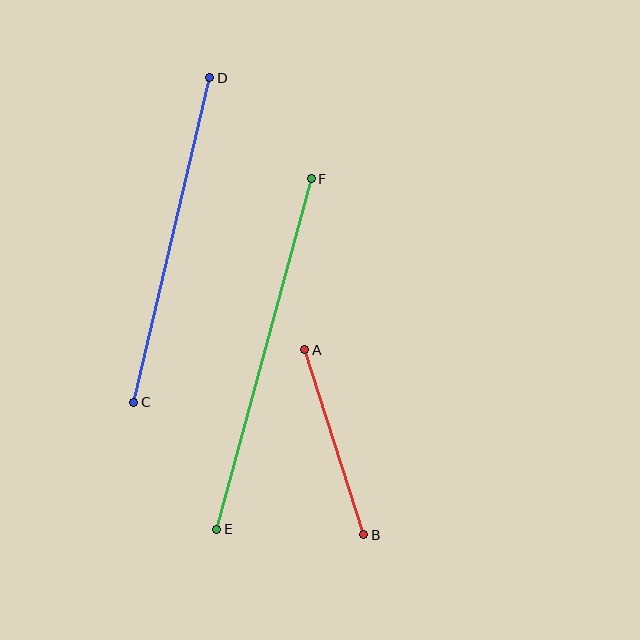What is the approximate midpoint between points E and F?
The midpoint is at approximately (264, 354) pixels.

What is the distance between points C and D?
The distance is approximately 333 pixels.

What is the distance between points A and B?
The distance is approximately 194 pixels.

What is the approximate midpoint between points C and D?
The midpoint is at approximately (172, 240) pixels.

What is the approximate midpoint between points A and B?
The midpoint is at approximately (334, 442) pixels.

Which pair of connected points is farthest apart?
Points E and F are farthest apart.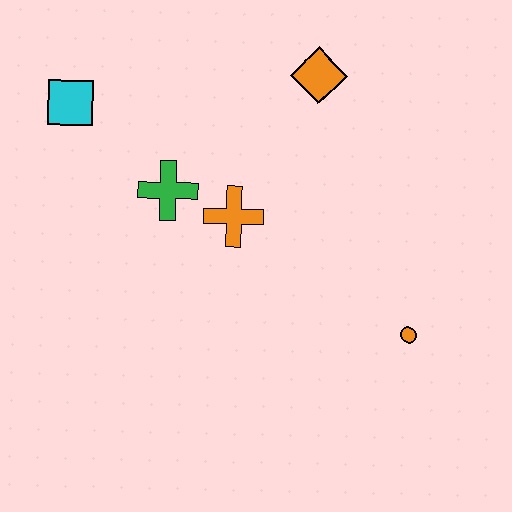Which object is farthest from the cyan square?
The orange circle is farthest from the cyan square.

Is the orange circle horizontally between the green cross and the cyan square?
No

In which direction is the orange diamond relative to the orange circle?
The orange diamond is above the orange circle.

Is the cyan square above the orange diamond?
No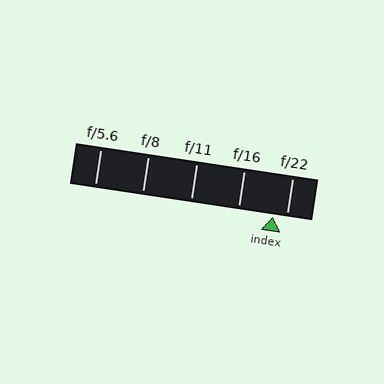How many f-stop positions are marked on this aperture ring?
There are 5 f-stop positions marked.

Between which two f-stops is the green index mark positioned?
The index mark is between f/16 and f/22.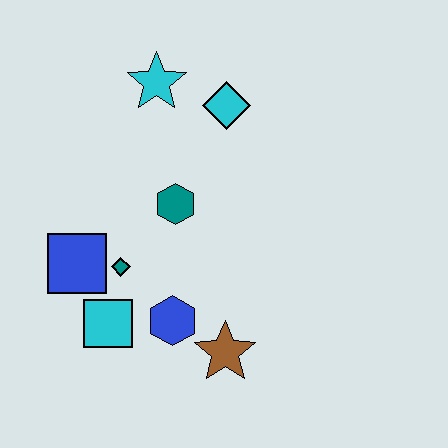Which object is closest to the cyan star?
The cyan diamond is closest to the cyan star.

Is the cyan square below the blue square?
Yes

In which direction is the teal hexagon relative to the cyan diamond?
The teal hexagon is below the cyan diamond.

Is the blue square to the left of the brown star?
Yes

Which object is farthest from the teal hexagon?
The brown star is farthest from the teal hexagon.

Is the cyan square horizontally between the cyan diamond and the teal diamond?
No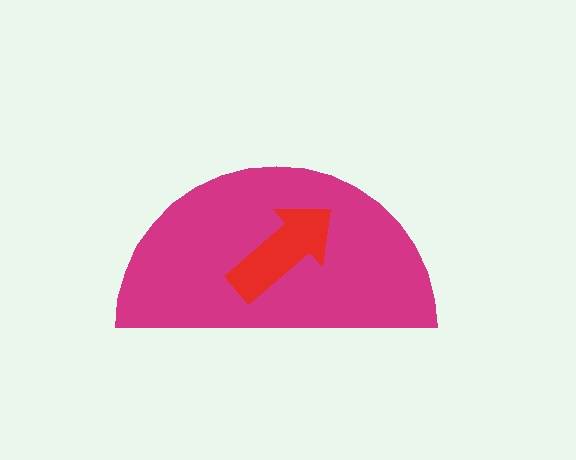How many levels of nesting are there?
2.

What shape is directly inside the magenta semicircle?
The red arrow.